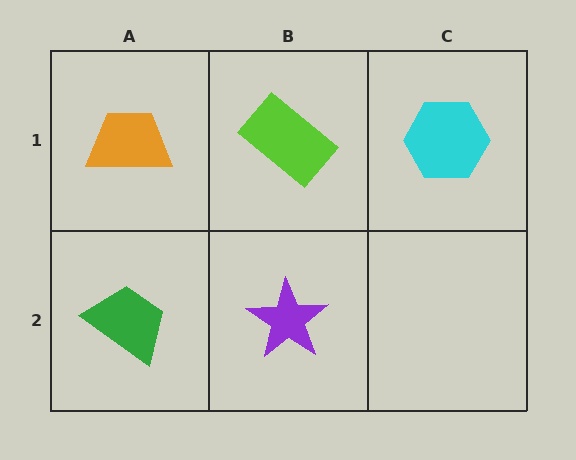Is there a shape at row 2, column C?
No, that cell is empty.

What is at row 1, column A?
An orange trapezoid.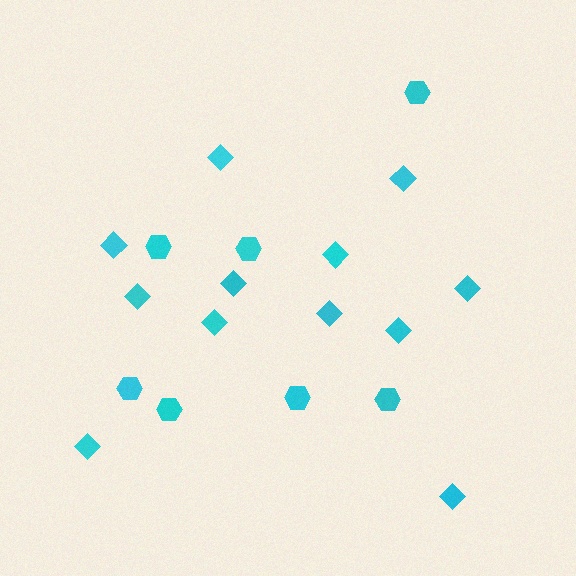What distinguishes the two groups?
There are 2 groups: one group of hexagons (7) and one group of diamonds (12).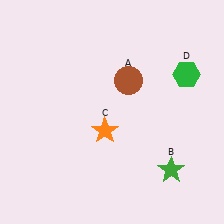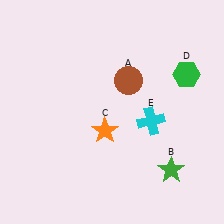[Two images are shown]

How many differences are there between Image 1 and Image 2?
There is 1 difference between the two images.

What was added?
A cyan cross (E) was added in Image 2.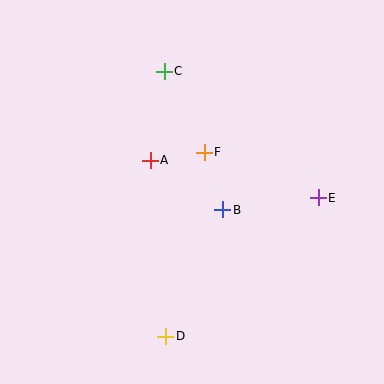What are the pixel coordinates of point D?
Point D is at (166, 336).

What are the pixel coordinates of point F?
Point F is at (204, 152).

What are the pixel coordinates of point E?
Point E is at (318, 198).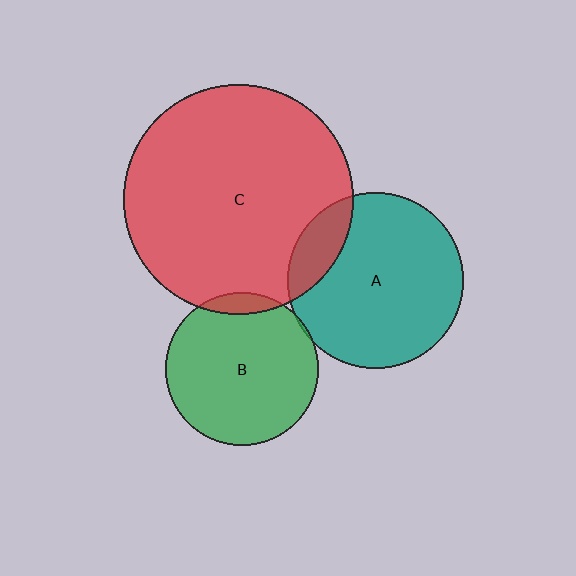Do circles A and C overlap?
Yes.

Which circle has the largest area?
Circle C (red).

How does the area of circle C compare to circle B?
Approximately 2.3 times.